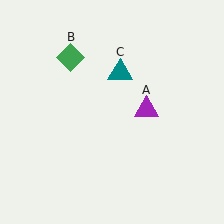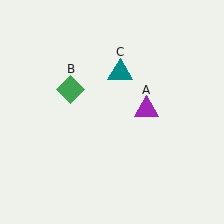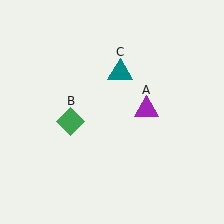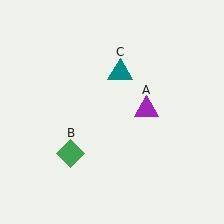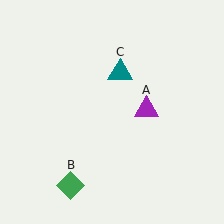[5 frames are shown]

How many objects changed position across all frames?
1 object changed position: green diamond (object B).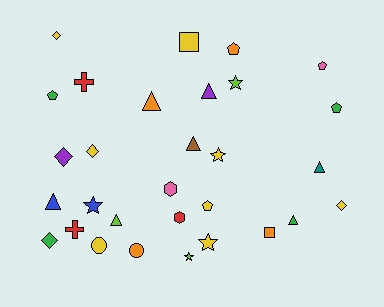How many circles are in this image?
There are 2 circles.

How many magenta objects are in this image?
There are no magenta objects.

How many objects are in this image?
There are 30 objects.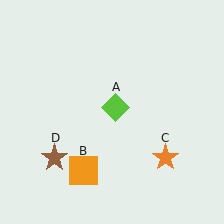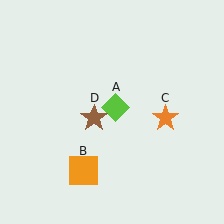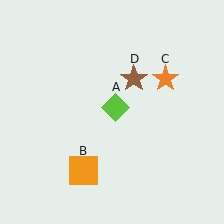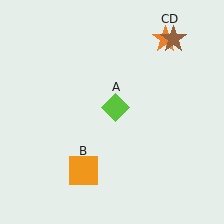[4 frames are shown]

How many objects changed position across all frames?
2 objects changed position: orange star (object C), brown star (object D).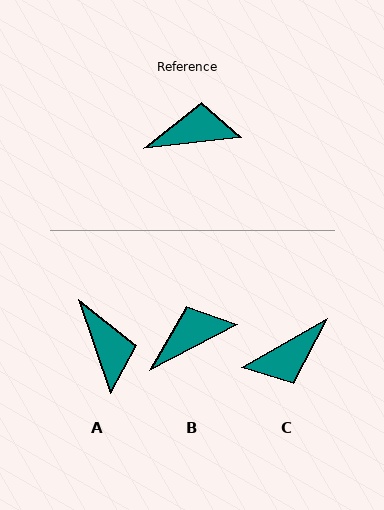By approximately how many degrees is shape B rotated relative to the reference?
Approximately 21 degrees counter-clockwise.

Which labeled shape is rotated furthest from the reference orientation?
C, about 156 degrees away.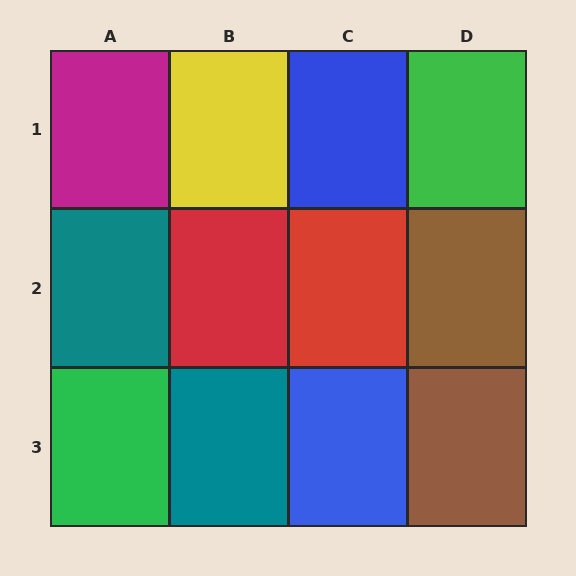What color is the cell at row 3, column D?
Brown.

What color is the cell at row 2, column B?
Red.